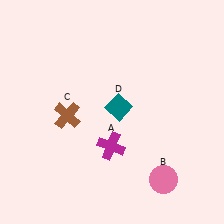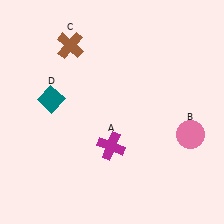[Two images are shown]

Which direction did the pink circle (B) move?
The pink circle (B) moved up.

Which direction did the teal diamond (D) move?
The teal diamond (D) moved left.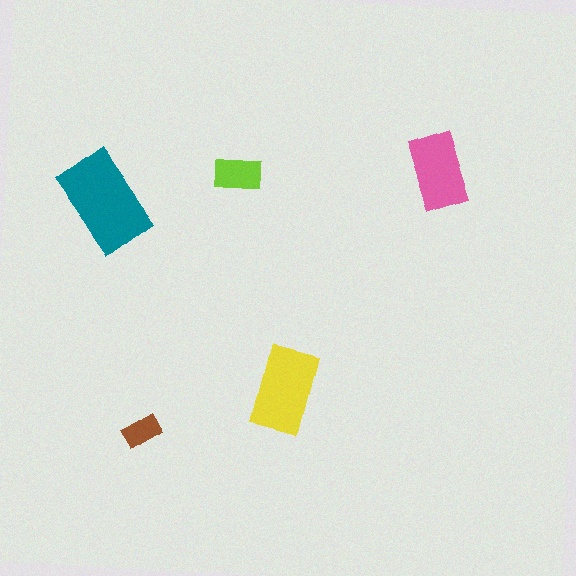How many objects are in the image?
There are 5 objects in the image.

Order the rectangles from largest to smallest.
the teal one, the yellow one, the pink one, the lime one, the brown one.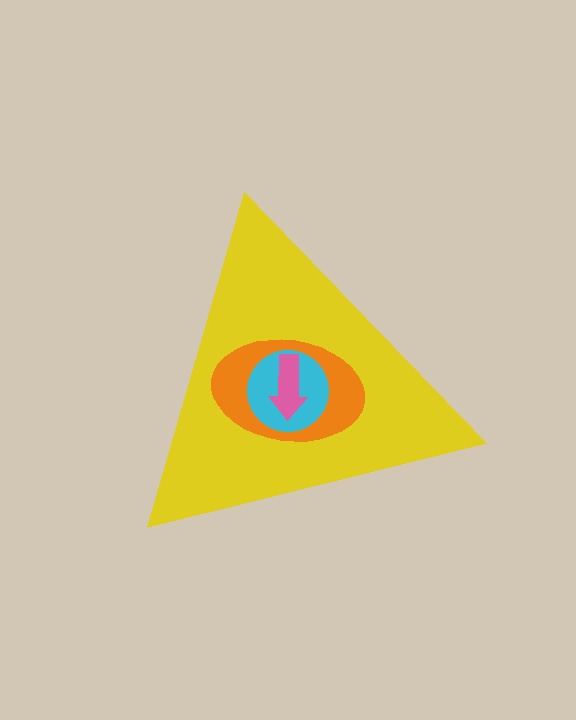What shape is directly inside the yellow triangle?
The orange ellipse.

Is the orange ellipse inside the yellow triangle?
Yes.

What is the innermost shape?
The pink arrow.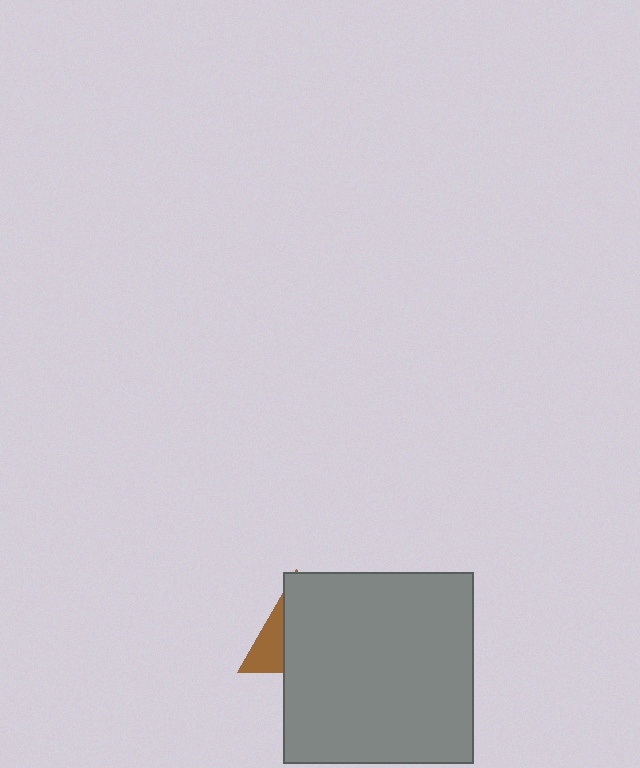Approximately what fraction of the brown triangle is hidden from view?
Roughly 69% of the brown triangle is hidden behind the gray square.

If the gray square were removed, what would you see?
You would see the complete brown triangle.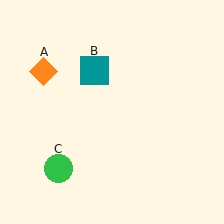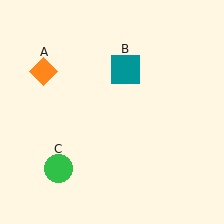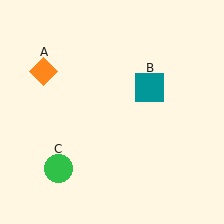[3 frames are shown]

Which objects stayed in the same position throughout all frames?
Orange diamond (object A) and green circle (object C) remained stationary.